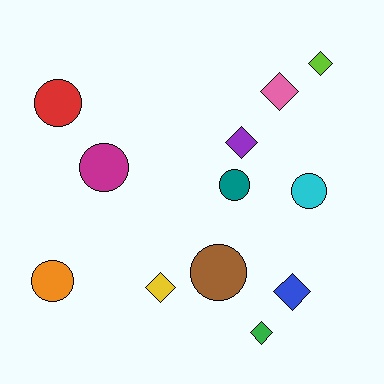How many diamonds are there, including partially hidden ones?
There are 6 diamonds.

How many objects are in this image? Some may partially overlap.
There are 12 objects.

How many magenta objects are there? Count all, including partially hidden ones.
There is 1 magenta object.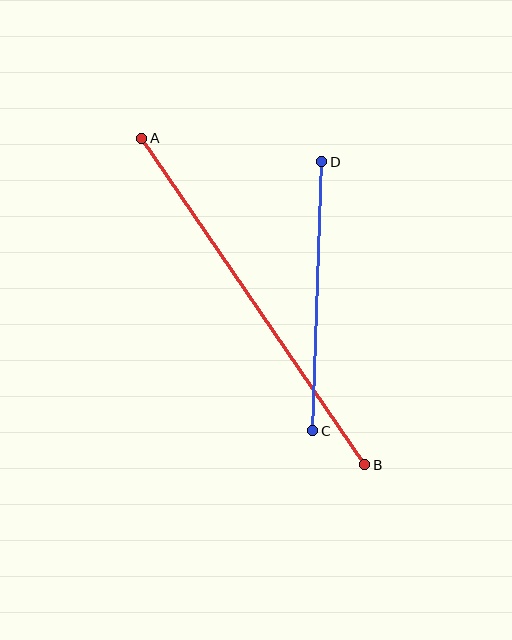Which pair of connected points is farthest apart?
Points A and B are farthest apart.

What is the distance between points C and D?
The distance is approximately 269 pixels.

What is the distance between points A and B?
The distance is approximately 395 pixels.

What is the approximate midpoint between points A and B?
The midpoint is at approximately (253, 301) pixels.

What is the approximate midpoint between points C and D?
The midpoint is at approximately (317, 296) pixels.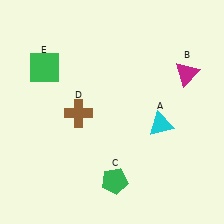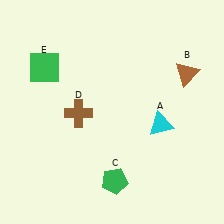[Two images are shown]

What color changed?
The triangle (B) changed from magenta in Image 1 to brown in Image 2.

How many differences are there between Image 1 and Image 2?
There is 1 difference between the two images.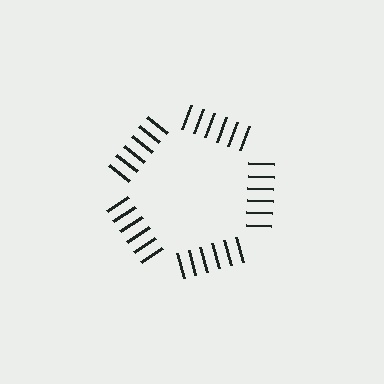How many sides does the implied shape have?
5 sides — the line-ends trace a pentagon.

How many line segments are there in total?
30 — 6 along each of the 5 edges.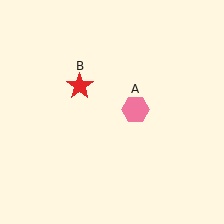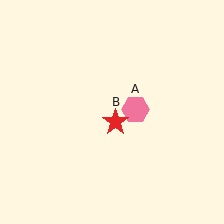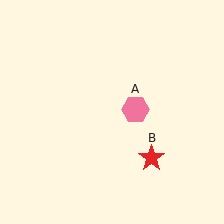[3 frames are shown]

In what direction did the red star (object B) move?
The red star (object B) moved down and to the right.